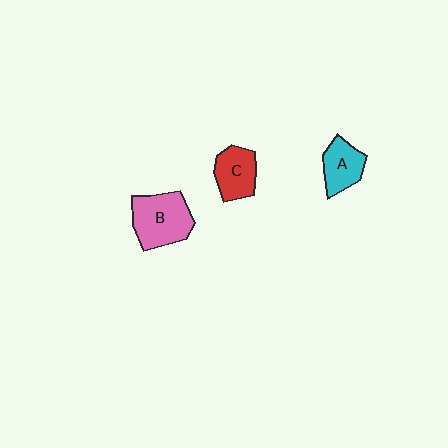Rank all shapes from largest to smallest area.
From largest to smallest: B (pink), C (red), A (cyan).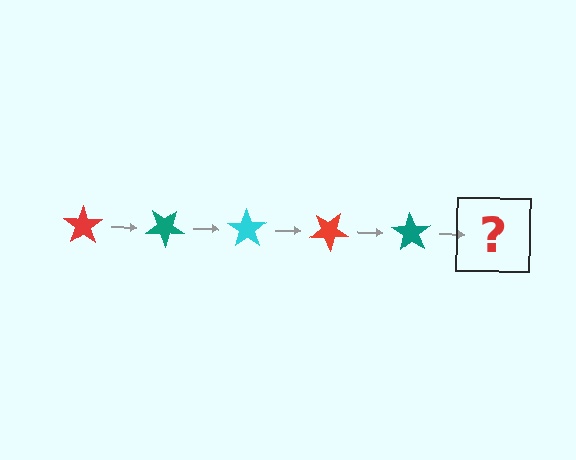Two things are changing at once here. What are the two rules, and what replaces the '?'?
The two rules are that it rotates 35 degrees each step and the color cycles through red, teal, and cyan. The '?' should be a cyan star, rotated 175 degrees from the start.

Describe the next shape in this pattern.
It should be a cyan star, rotated 175 degrees from the start.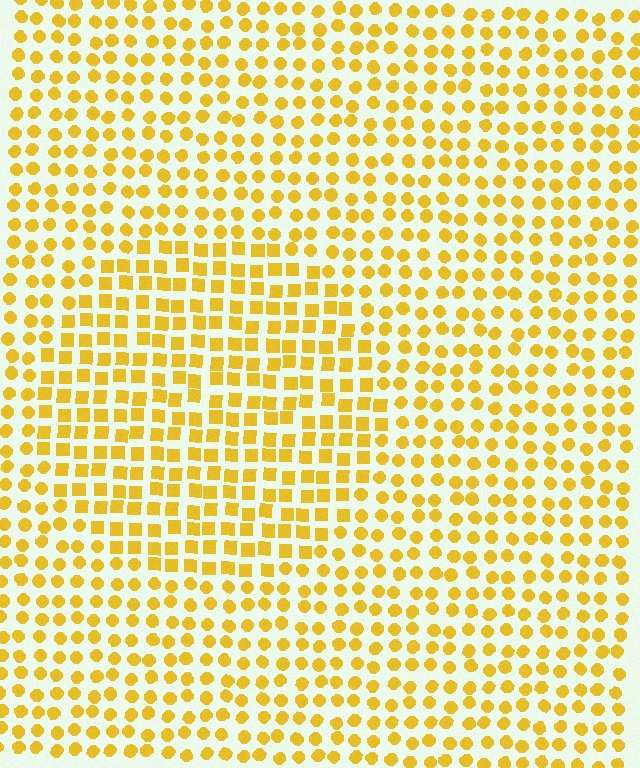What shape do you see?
I see a circle.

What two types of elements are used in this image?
The image uses squares inside the circle region and circles outside it.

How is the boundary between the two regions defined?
The boundary is defined by a change in element shape: squares inside vs. circles outside. All elements share the same color and spacing.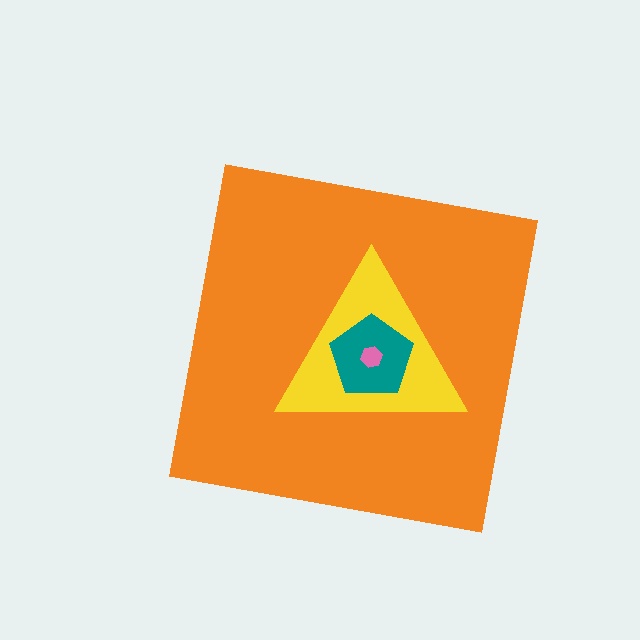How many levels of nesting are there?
4.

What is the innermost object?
The pink hexagon.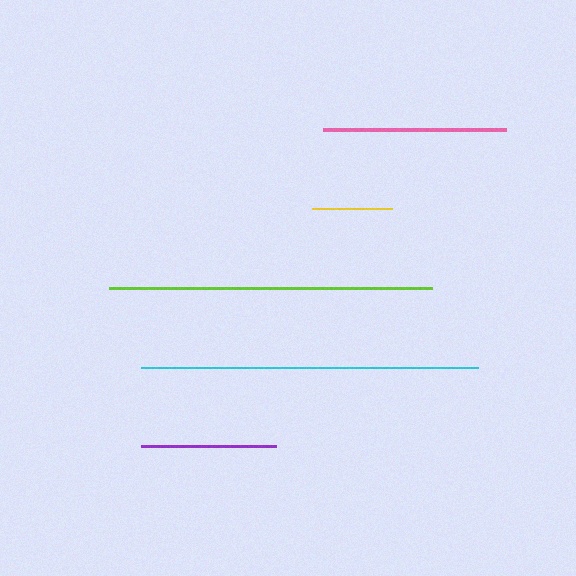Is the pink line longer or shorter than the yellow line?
The pink line is longer than the yellow line.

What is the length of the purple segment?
The purple segment is approximately 135 pixels long.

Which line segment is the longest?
The cyan line is the longest at approximately 337 pixels.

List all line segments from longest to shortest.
From longest to shortest: cyan, lime, pink, purple, yellow.